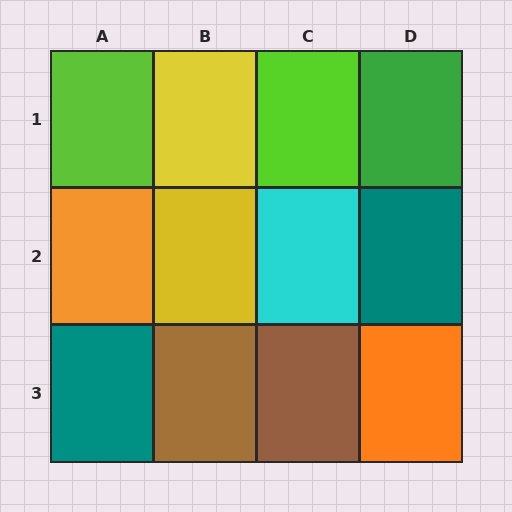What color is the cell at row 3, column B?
Brown.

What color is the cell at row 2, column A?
Orange.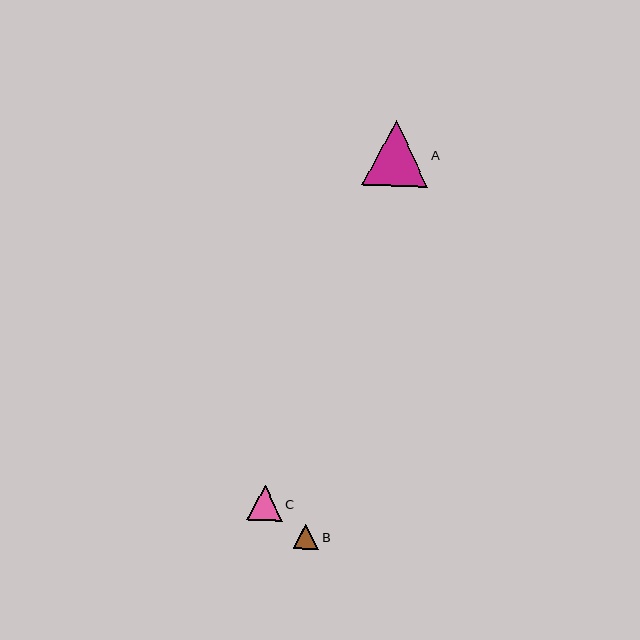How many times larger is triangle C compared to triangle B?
Triangle C is approximately 1.4 times the size of triangle B.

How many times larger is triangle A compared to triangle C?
Triangle A is approximately 1.9 times the size of triangle C.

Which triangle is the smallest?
Triangle B is the smallest with a size of approximately 25 pixels.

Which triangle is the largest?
Triangle A is the largest with a size of approximately 66 pixels.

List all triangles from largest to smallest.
From largest to smallest: A, C, B.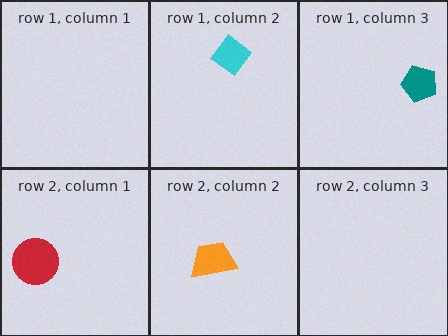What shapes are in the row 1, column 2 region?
The cyan diamond.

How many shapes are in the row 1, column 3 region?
1.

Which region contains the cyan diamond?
The row 1, column 2 region.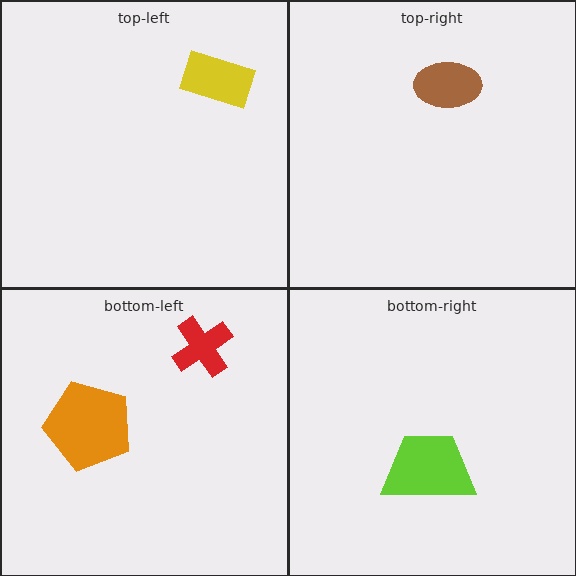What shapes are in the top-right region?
The brown ellipse.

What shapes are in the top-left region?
The yellow rectangle.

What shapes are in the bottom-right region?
The lime trapezoid.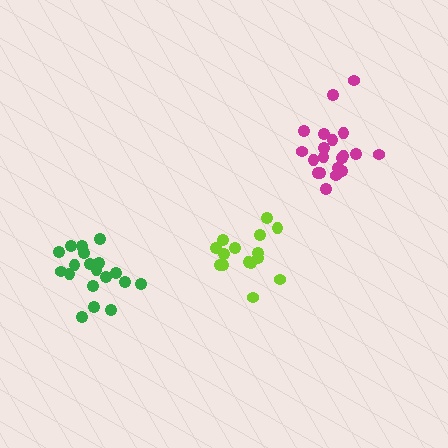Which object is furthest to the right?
The magenta cluster is rightmost.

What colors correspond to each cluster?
The clusters are colored: magenta, lime, green.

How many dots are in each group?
Group 1: 20 dots, Group 2: 15 dots, Group 3: 19 dots (54 total).